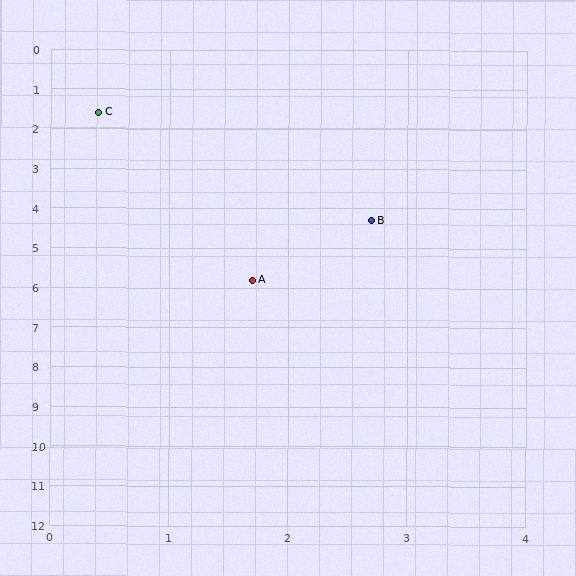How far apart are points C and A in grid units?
Points C and A are about 4.4 grid units apart.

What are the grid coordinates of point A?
Point A is at approximately (1.7, 5.8).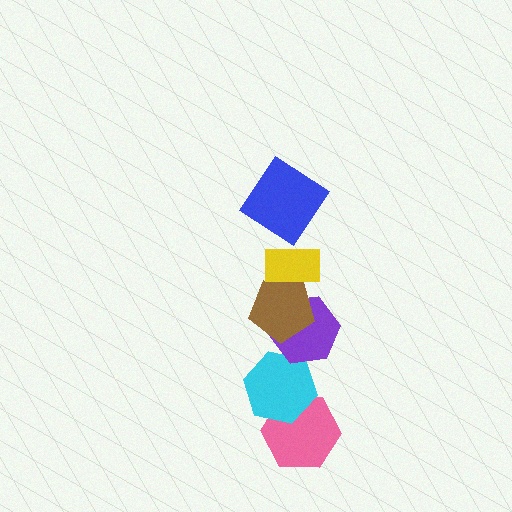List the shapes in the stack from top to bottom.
From top to bottom: the blue diamond, the yellow rectangle, the brown pentagon, the purple hexagon, the cyan hexagon, the pink hexagon.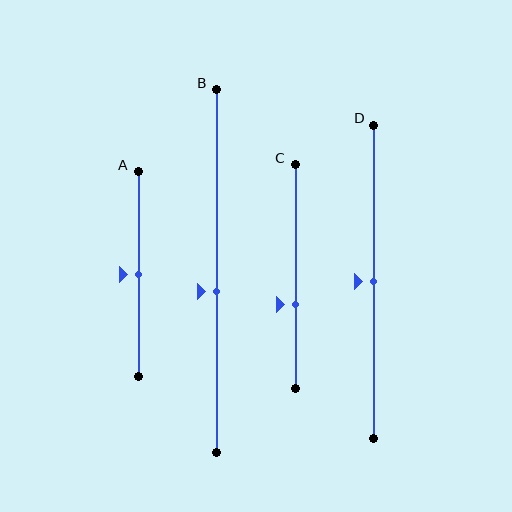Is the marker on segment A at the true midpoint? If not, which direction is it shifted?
Yes, the marker on segment A is at the true midpoint.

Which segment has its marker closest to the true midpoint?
Segment A has its marker closest to the true midpoint.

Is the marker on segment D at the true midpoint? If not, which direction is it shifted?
Yes, the marker on segment D is at the true midpoint.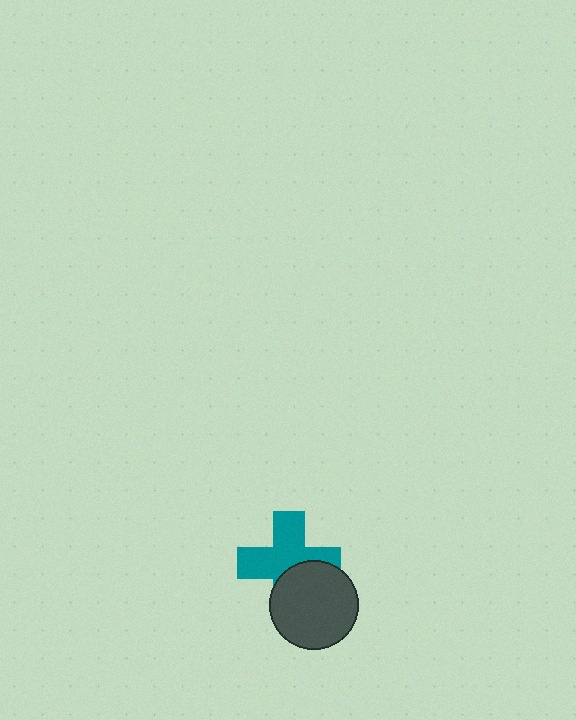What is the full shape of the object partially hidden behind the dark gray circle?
The partially hidden object is a teal cross.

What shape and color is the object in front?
The object in front is a dark gray circle.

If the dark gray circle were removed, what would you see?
You would see the complete teal cross.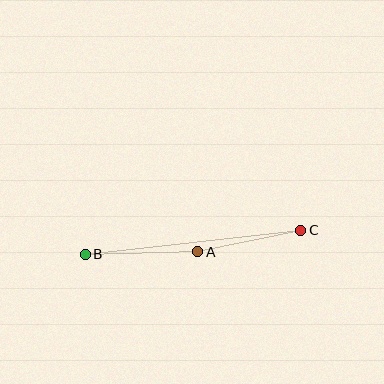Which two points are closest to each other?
Points A and C are closest to each other.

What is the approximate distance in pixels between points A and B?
The distance between A and B is approximately 112 pixels.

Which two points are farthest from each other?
Points B and C are farthest from each other.